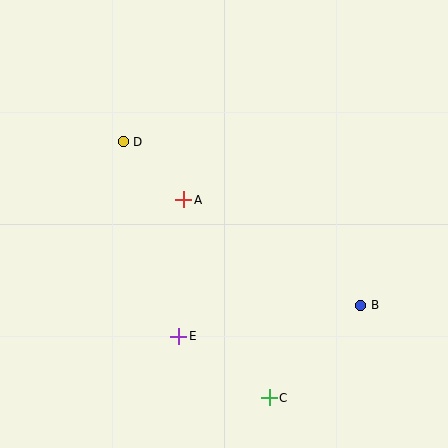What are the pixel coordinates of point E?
Point E is at (179, 336).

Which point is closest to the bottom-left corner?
Point E is closest to the bottom-left corner.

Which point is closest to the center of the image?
Point A at (184, 200) is closest to the center.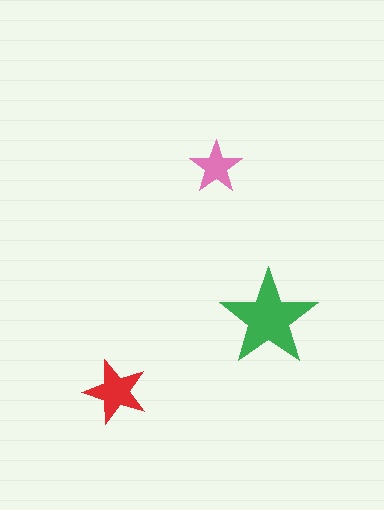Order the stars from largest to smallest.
the green one, the red one, the pink one.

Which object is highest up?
The pink star is topmost.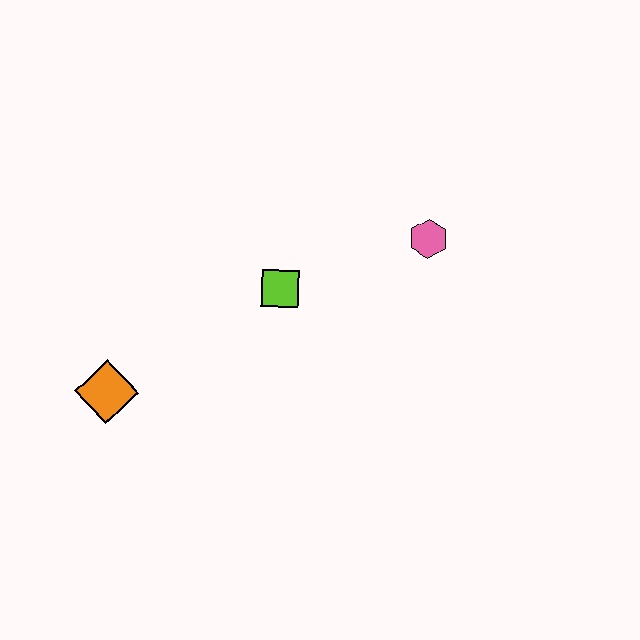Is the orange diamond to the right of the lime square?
No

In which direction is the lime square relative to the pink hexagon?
The lime square is to the left of the pink hexagon.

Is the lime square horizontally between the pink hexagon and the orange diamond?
Yes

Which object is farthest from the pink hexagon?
The orange diamond is farthest from the pink hexagon.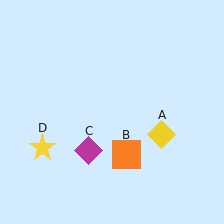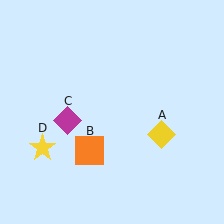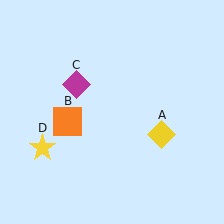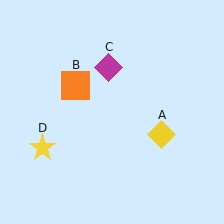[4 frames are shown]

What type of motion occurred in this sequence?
The orange square (object B), magenta diamond (object C) rotated clockwise around the center of the scene.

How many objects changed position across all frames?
2 objects changed position: orange square (object B), magenta diamond (object C).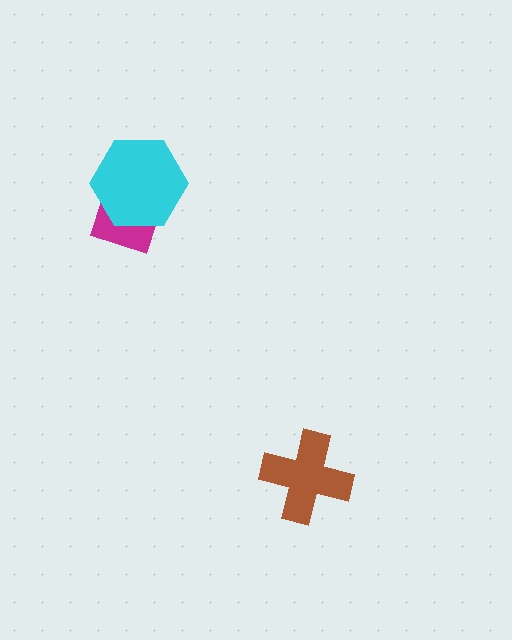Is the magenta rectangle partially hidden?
Yes, it is partially covered by another shape.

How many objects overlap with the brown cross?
0 objects overlap with the brown cross.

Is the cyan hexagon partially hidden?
No, no other shape covers it.